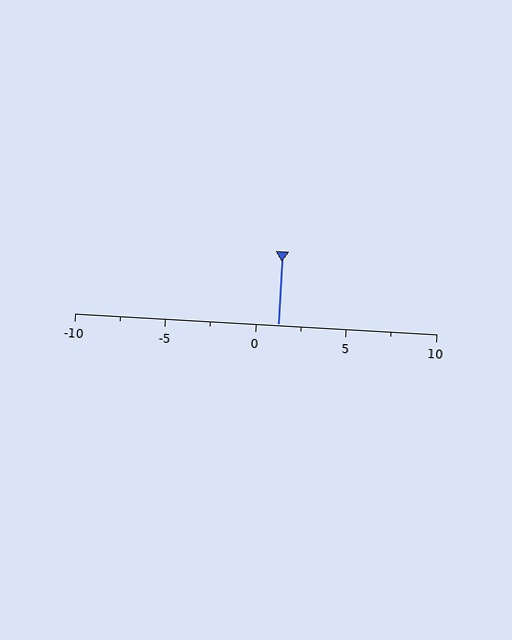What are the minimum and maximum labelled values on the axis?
The axis runs from -10 to 10.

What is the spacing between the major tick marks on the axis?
The major ticks are spaced 5 apart.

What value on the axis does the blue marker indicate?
The marker indicates approximately 1.2.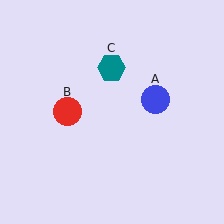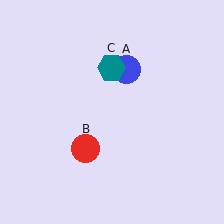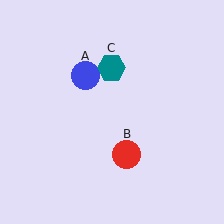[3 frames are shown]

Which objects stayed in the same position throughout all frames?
Teal hexagon (object C) remained stationary.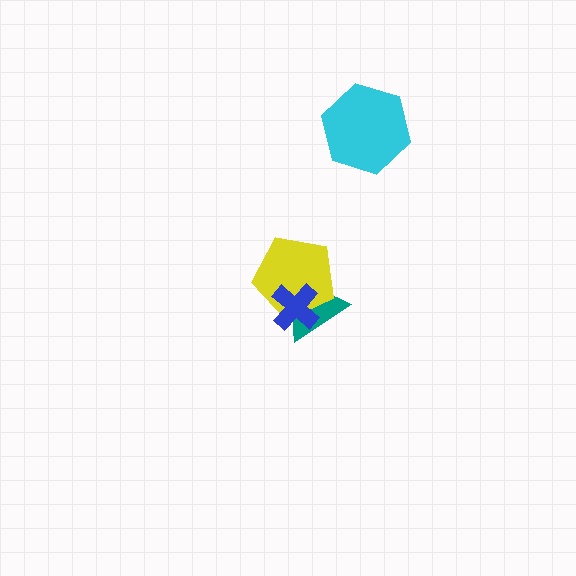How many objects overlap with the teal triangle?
2 objects overlap with the teal triangle.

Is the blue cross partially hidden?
No, no other shape covers it.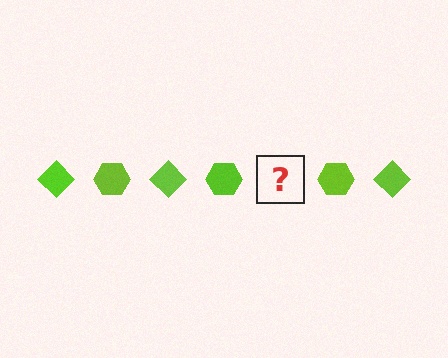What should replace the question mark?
The question mark should be replaced with a lime diamond.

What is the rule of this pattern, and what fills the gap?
The rule is that the pattern cycles through diamond, hexagon shapes in lime. The gap should be filled with a lime diamond.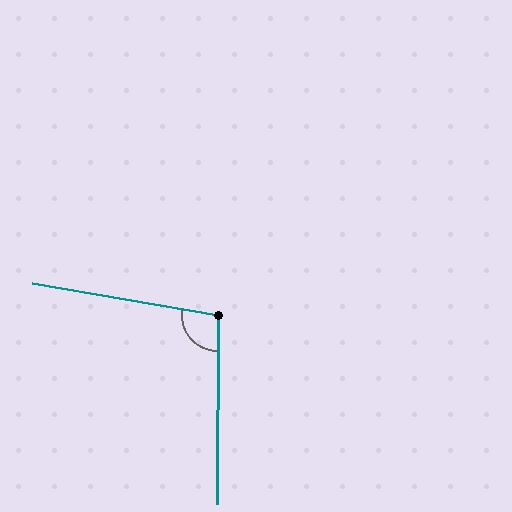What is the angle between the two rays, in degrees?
Approximately 100 degrees.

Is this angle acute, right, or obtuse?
It is obtuse.